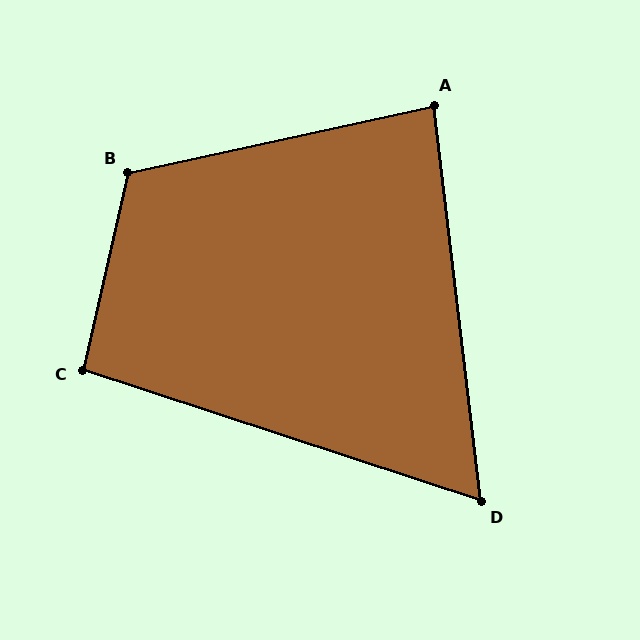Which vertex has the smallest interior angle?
D, at approximately 65 degrees.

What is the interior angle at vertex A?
Approximately 84 degrees (acute).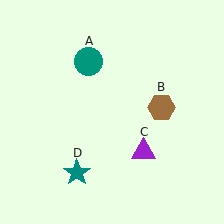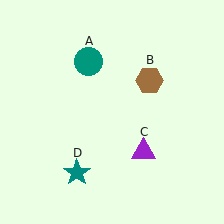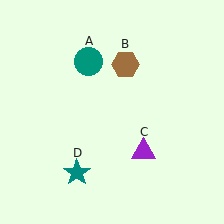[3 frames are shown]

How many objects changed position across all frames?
1 object changed position: brown hexagon (object B).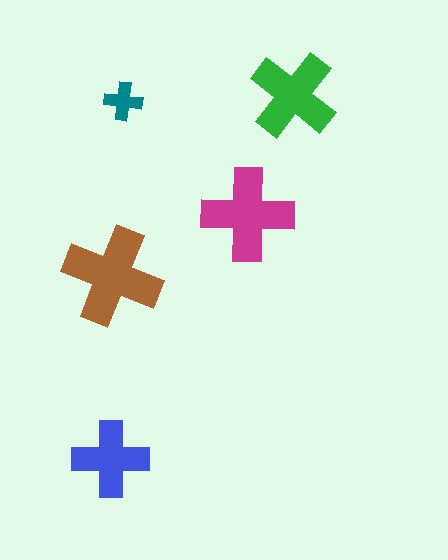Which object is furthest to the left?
The blue cross is leftmost.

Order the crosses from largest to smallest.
the brown one, the magenta one, the green one, the blue one, the teal one.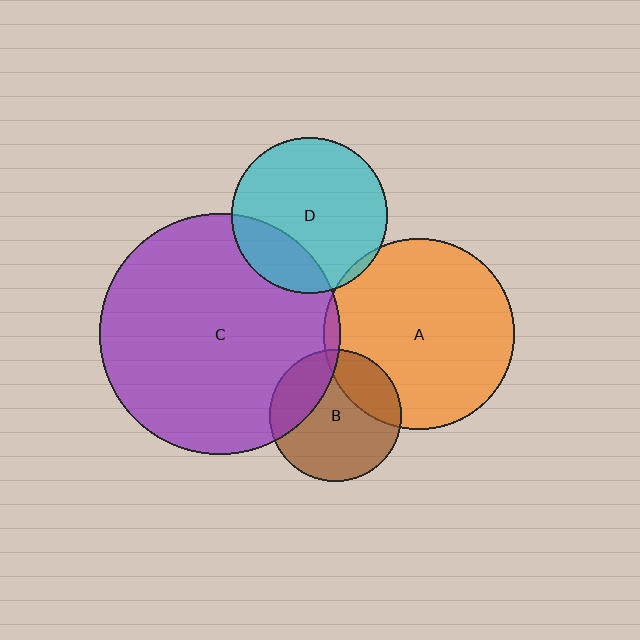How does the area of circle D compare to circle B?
Approximately 1.4 times.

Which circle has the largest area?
Circle C (purple).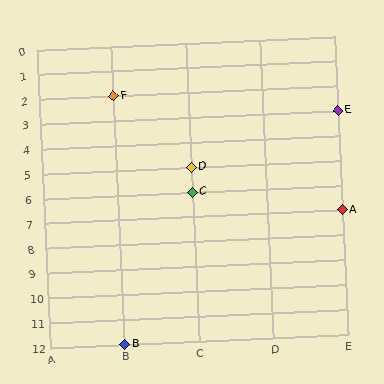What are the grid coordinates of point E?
Point E is at grid coordinates (E, 3).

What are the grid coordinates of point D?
Point D is at grid coordinates (C, 5).